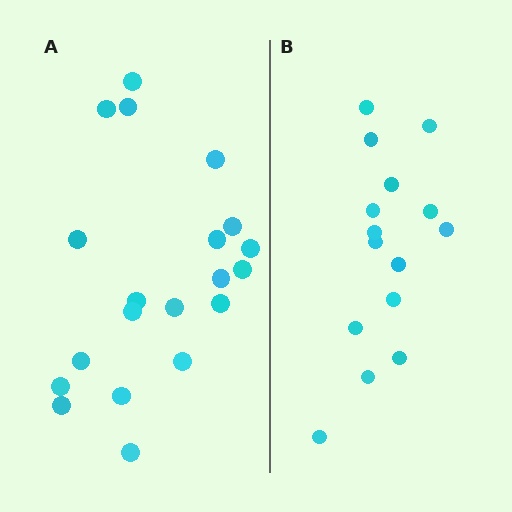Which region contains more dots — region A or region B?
Region A (the left region) has more dots.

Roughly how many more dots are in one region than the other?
Region A has about 5 more dots than region B.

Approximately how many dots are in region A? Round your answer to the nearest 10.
About 20 dots.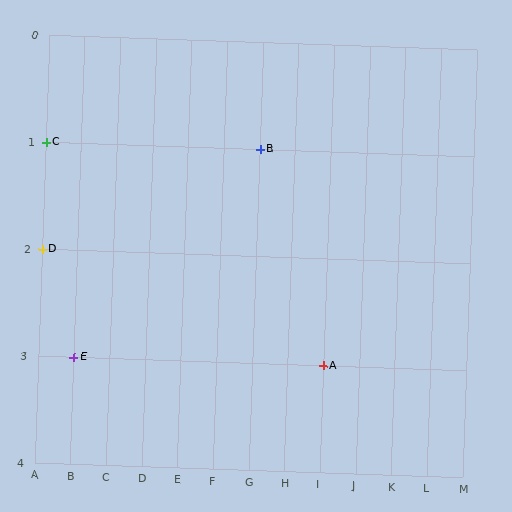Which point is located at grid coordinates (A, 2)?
Point D is at (A, 2).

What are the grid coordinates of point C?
Point C is at grid coordinates (A, 1).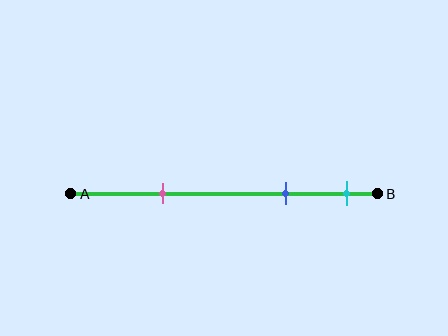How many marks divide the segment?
There are 3 marks dividing the segment.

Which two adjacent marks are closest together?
The blue and cyan marks are the closest adjacent pair.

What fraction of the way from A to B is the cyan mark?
The cyan mark is approximately 90% (0.9) of the way from A to B.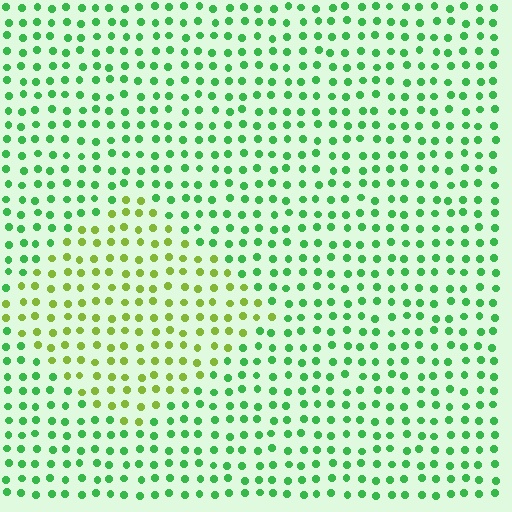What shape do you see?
I see a diamond.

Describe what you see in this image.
The image is filled with small green elements in a uniform arrangement. A diamond-shaped region is visible where the elements are tinted to a slightly different hue, forming a subtle color boundary.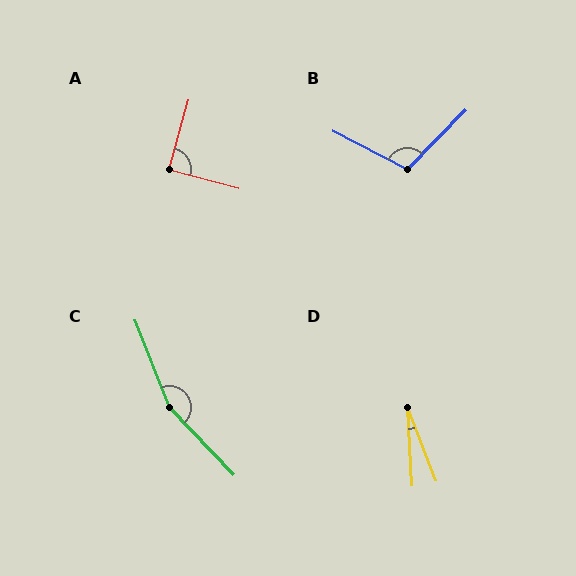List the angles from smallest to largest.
D (18°), A (89°), B (107°), C (158°).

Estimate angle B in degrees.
Approximately 107 degrees.